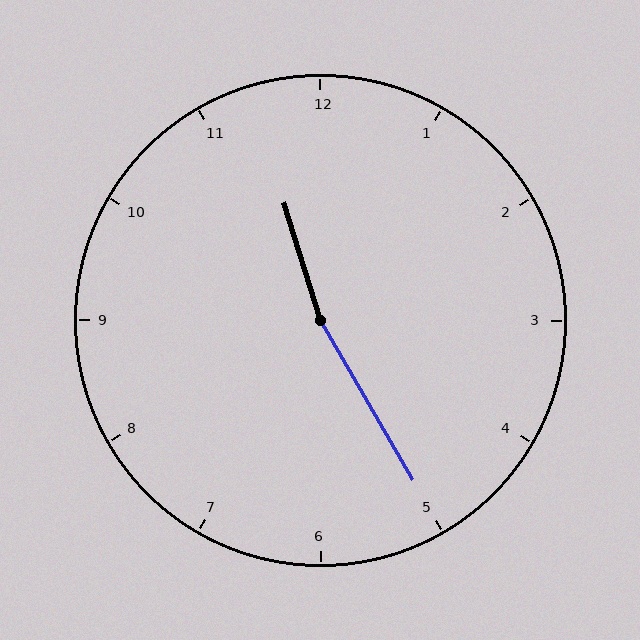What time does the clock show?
11:25.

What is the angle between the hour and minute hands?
Approximately 168 degrees.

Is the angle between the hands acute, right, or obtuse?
It is obtuse.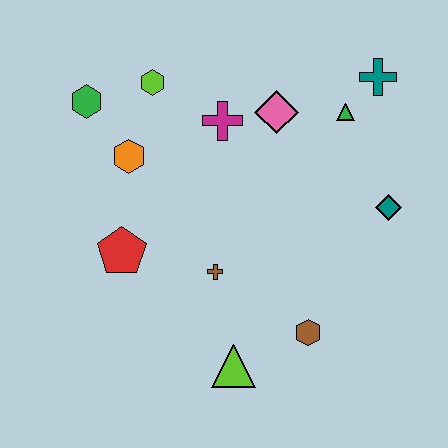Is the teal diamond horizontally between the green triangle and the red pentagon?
No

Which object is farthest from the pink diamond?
The lime triangle is farthest from the pink diamond.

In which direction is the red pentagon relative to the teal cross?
The red pentagon is to the left of the teal cross.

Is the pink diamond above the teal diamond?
Yes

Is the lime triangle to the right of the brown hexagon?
No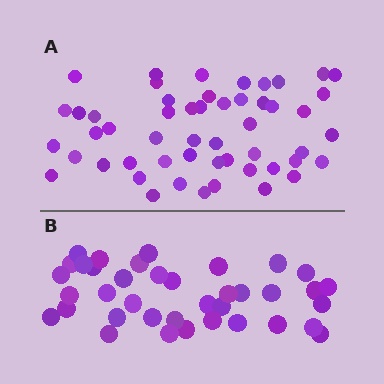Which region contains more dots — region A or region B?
Region A (the top region) has more dots.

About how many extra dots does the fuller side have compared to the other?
Region A has approximately 15 more dots than region B.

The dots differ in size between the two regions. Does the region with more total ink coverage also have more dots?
No. Region B has more total ink coverage because its dots are larger, but region A actually contains more individual dots. Total area can be misleading — the number of items is what matters here.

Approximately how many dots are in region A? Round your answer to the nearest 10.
About 50 dots. (The exact count is 52, which rounds to 50.)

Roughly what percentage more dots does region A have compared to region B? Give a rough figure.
About 35% more.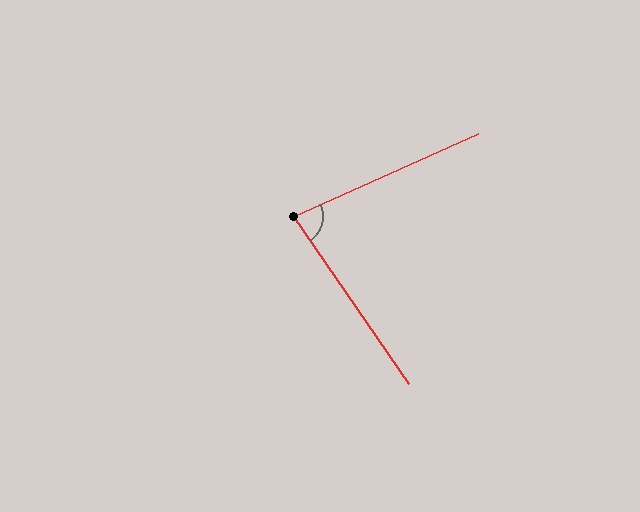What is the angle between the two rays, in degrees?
Approximately 80 degrees.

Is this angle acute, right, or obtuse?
It is acute.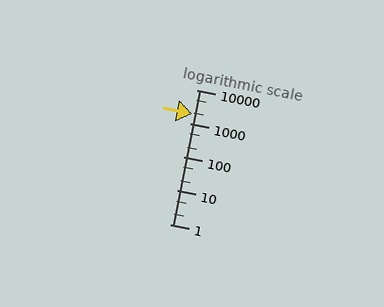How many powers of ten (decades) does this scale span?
The scale spans 4 decades, from 1 to 10000.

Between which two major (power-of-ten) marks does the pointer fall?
The pointer is between 1000 and 10000.